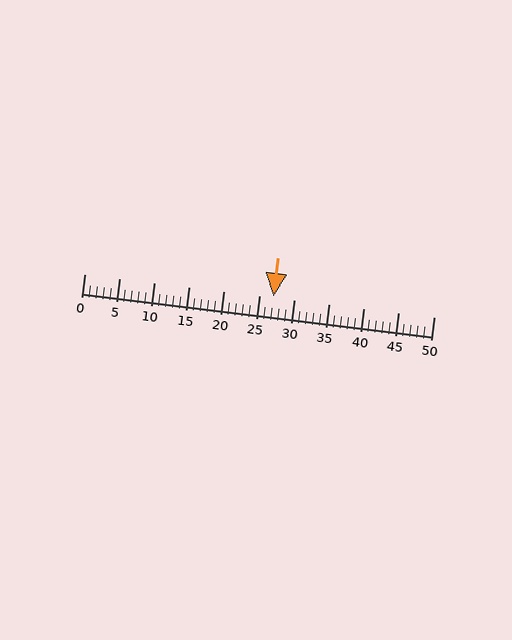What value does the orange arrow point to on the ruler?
The orange arrow points to approximately 27.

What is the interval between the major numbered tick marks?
The major tick marks are spaced 5 units apart.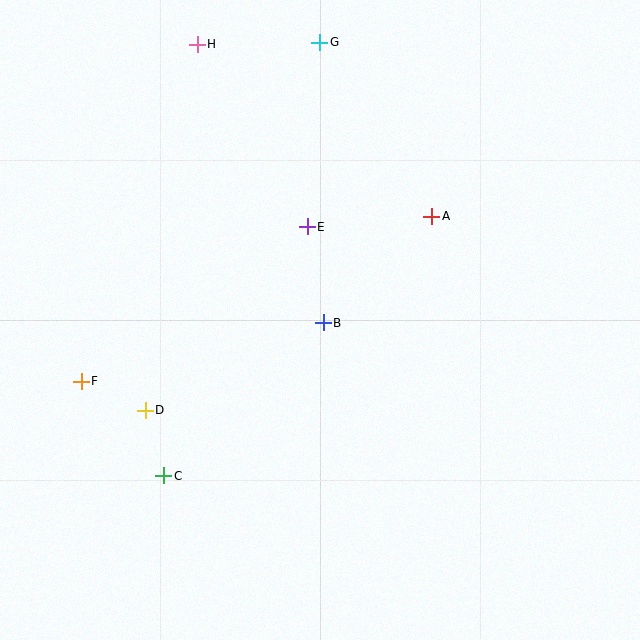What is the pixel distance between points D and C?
The distance between D and C is 68 pixels.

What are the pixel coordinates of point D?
Point D is at (145, 410).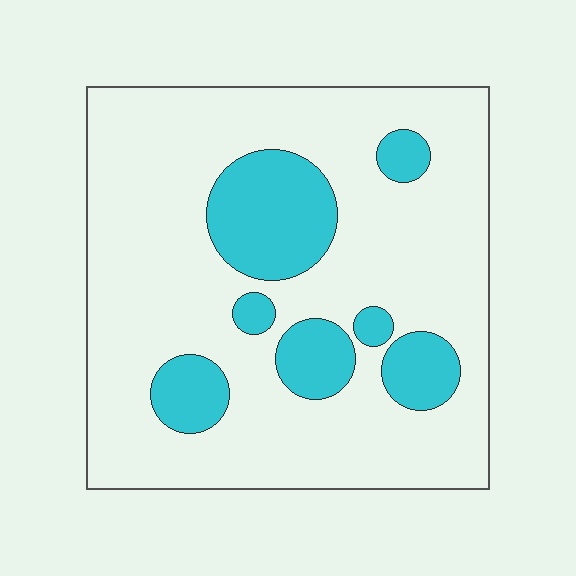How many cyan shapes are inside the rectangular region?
7.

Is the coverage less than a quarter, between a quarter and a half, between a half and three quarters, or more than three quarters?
Less than a quarter.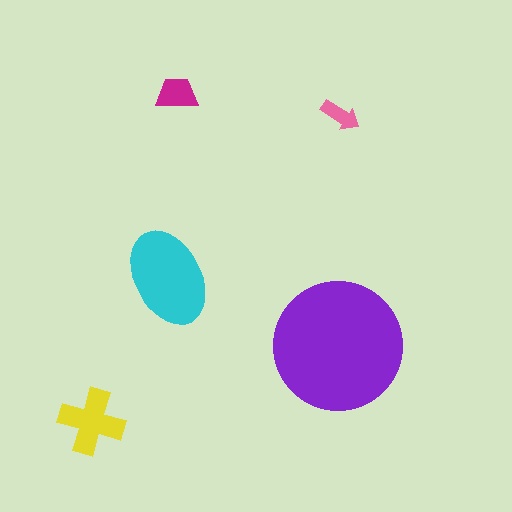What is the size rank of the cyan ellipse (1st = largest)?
2nd.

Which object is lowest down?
The yellow cross is bottommost.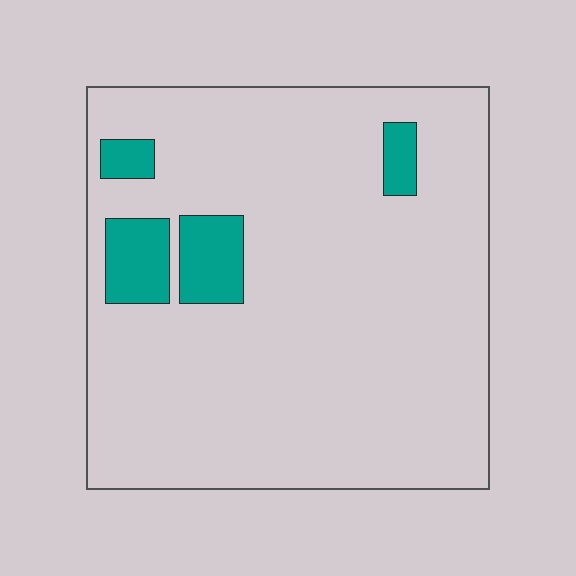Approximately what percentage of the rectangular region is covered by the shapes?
Approximately 10%.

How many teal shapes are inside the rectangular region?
4.